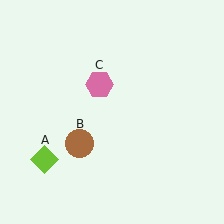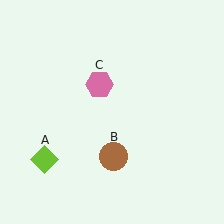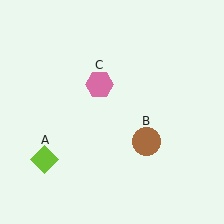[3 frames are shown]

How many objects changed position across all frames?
1 object changed position: brown circle (object B).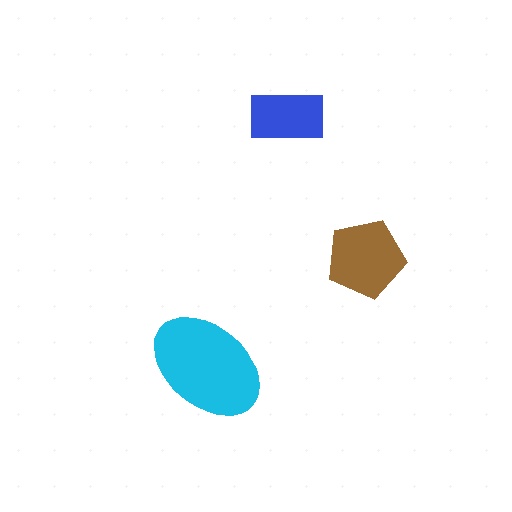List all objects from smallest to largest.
The blue rectangle, the brown pentagon, the cyan ellipse.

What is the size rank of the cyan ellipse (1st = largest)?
1st.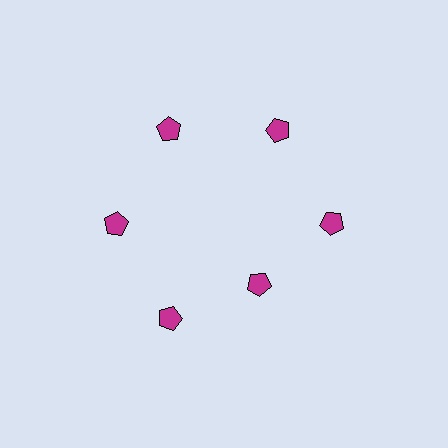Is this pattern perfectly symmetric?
No. The 6 magenta pentagons are arranged in a ring, but one element near the 5 o'clock position is pulled inward toward the center, breaking the 6-fold rotational symmetry.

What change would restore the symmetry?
The symmetry would be restored by moving it outward, back onto the ring so that all 6 pentagons sit at equal angles and equal distance from the center.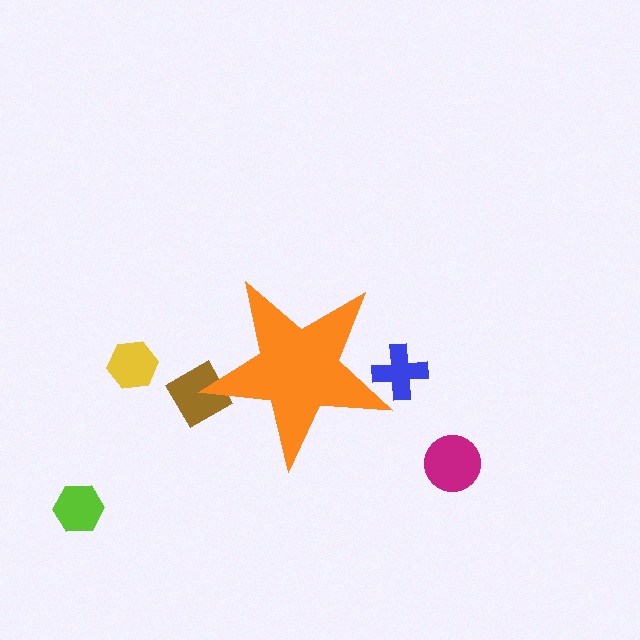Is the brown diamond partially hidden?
Yes, the brown diamond is partially hidden behind the orange star.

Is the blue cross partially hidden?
Yes, the blue cross is partially hidden behind the orange star.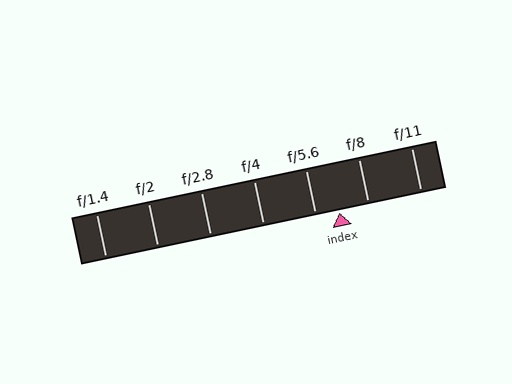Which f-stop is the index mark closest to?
The index mark is closest to f/5.6.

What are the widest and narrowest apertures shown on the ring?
The widest aperture shown is f/1.4 and the narrowest is f/11.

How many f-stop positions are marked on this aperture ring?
There are 7 f-stop positions marked.